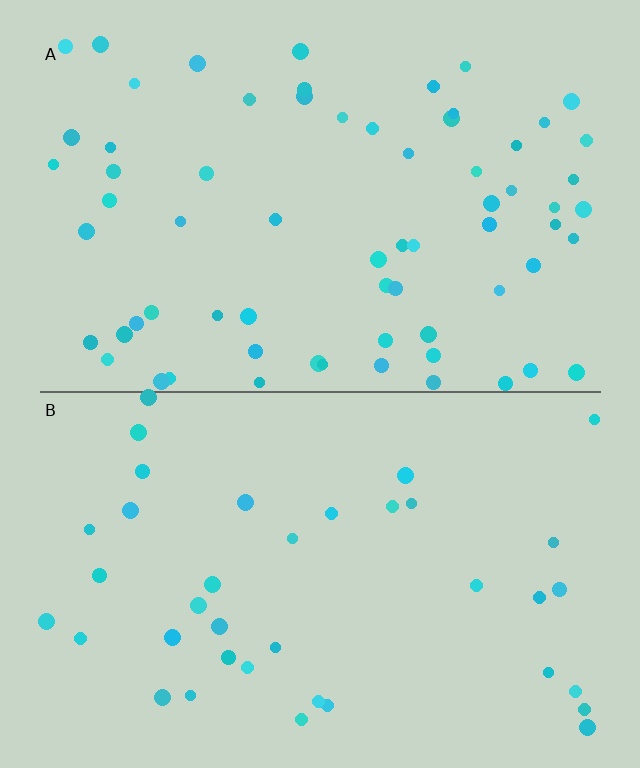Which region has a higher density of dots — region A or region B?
A (the top).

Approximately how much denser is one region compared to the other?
Approximately 1.8× — region A over region B.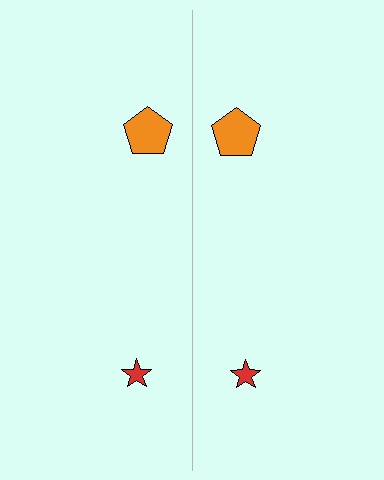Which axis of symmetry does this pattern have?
The pattern has a vertical axis of symmetry running through the center of the image.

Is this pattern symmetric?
Yes, this pattern has bilateral (reflection) symmetry.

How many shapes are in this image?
There are 4 shapes in this image.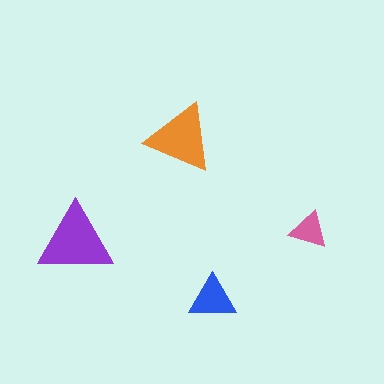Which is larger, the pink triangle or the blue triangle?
The blue one.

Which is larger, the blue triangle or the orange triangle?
The orange one.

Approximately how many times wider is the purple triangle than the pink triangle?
About 2 times wider.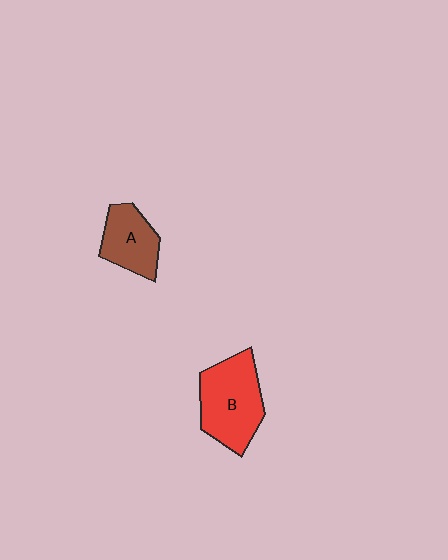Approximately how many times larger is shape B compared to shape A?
Approximately 1.5 times.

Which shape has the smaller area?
Shape A (brown).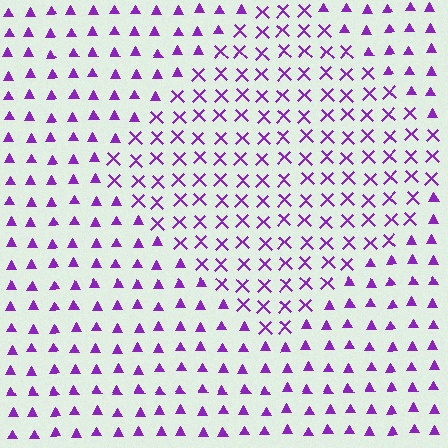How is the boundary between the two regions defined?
The boundary is defined by a change in element shape: X marks inside vs. triangles outside. All elements share the same color and spacing.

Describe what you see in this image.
The image is filled with small purple elements arranged in a uniform grid. A diamond-shaped region contains X marks, while the surrounding area contains triangles. The boundary is defined purely by the change in element shape.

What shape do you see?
I see a diamond.